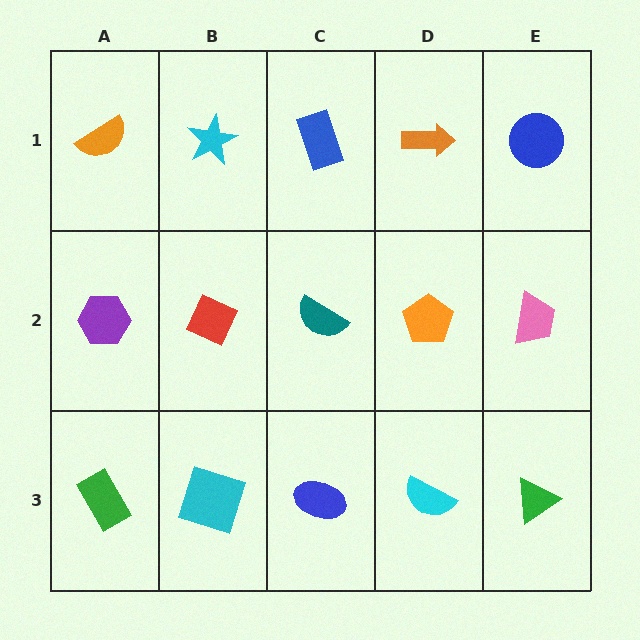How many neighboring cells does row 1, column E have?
2.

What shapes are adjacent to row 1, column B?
A red diamond (row 2, column B), an orange semicircle (row 1, column A), a blue rectangle (row 1, column C).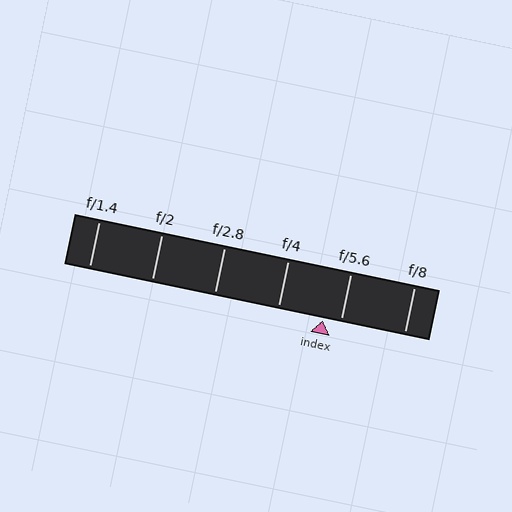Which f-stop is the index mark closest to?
The index mark is closest to f/5.6.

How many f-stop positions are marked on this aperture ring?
There are 6 f-stop positions marked.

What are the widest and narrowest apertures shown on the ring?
The widest aperture shown is f/1.4 and the narrowest is f/8.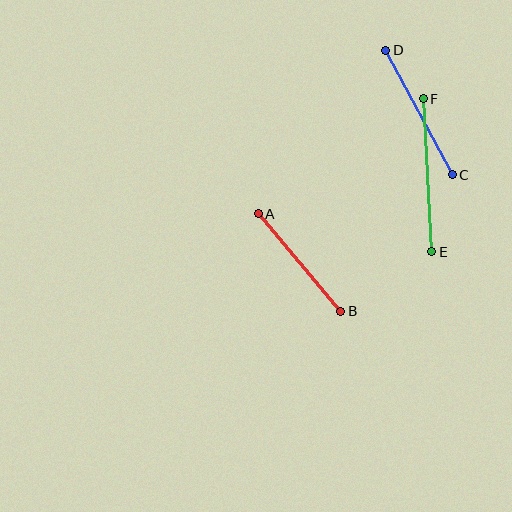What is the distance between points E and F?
The distance is approximately 153 pixels.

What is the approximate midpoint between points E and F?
The midpoint is at approximately (428, 175) pixels.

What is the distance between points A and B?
The distance is approximately 128 pixels.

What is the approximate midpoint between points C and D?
The midpoint is at approximately (419, 113) pixels.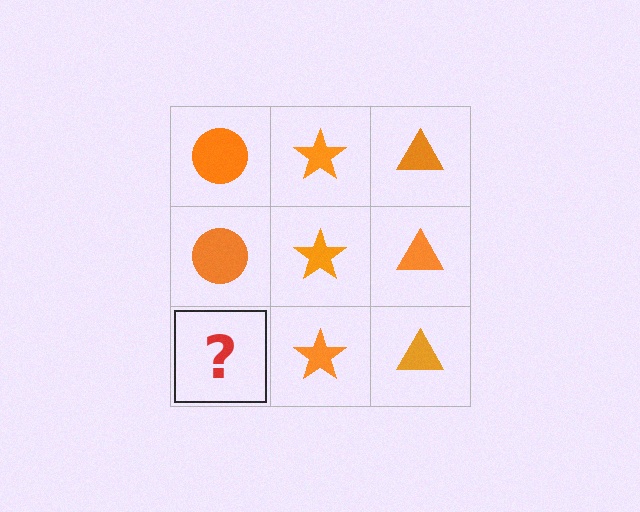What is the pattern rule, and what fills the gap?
The rule is that each column has a consistent shape. The gap should be filled with an orange circle.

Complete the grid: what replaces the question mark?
The question mark should be replaced with an orange circle.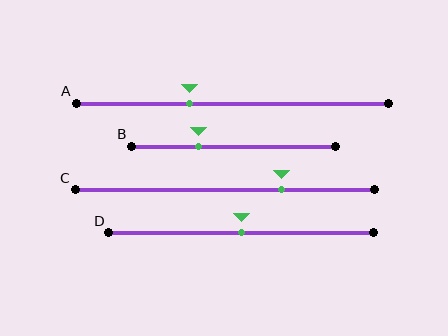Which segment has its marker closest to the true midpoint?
Segment D has its marker closest to the true midpoint.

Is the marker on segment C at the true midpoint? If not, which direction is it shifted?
No, the marker on segment C is shifted to the right by about 19% of the segment length.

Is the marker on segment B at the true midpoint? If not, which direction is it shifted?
No, the marker on segment B is shifted to the left by about 17% of the segment length.